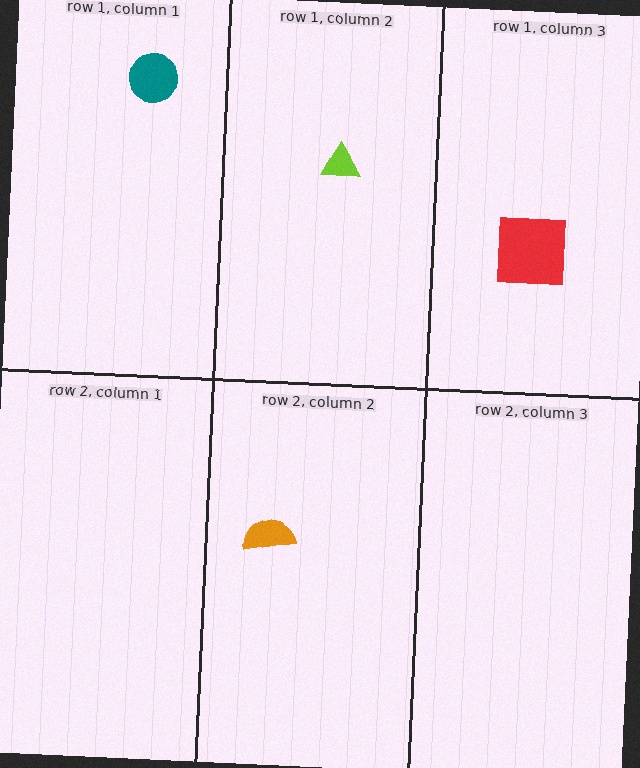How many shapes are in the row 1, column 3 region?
1.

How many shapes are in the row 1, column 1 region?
1.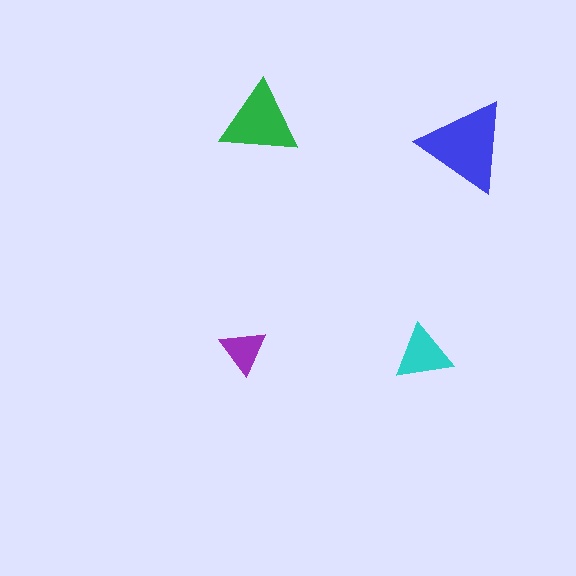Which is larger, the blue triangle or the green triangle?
The blue one.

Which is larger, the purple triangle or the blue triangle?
The blue one.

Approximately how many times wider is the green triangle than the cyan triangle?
About 1.5 times wider.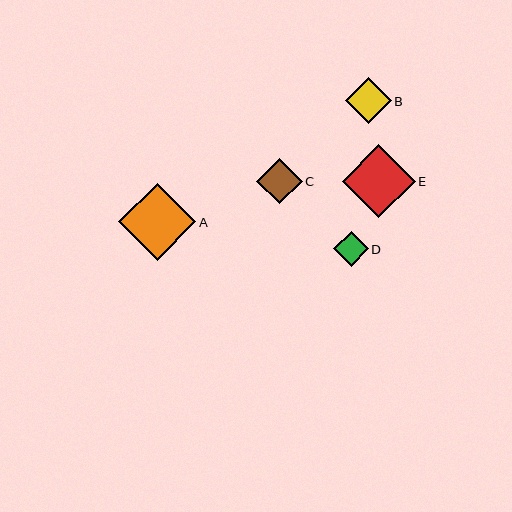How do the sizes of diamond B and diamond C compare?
Diamond B and diamond C are approximately the same size.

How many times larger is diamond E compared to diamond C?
Diamond E is approximately 1.6 times the size of diamond C.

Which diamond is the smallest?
Diamond D is the smallest with a size of approximately 35 pixels.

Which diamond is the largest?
Diamond A is the largest with a size of approximately 77 pixels.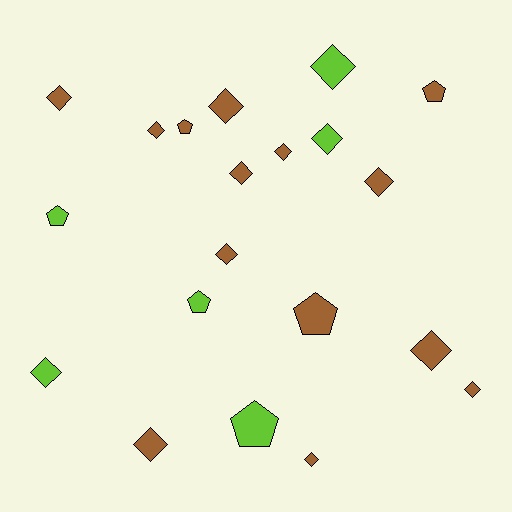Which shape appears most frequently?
Diamond, with 14 objects.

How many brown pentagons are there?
There are 3 brown pentagons.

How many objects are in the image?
There are 20 objects.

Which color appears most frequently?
Brown, with 14 objects.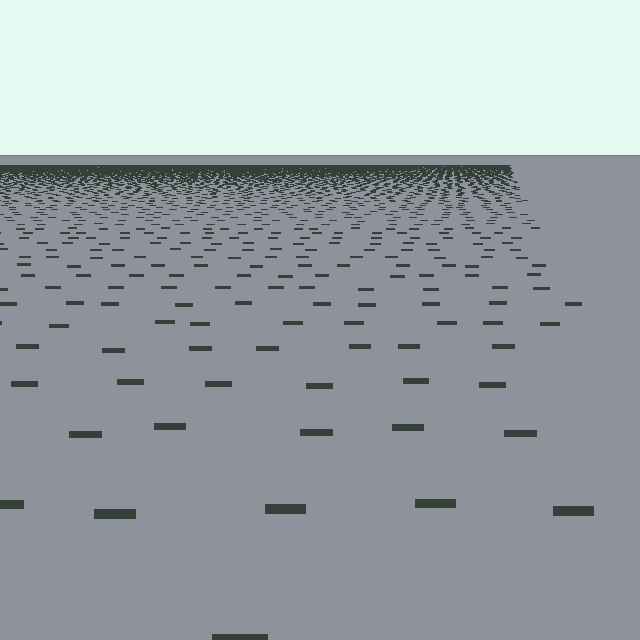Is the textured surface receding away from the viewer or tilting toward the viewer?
The surface is receding away from the viewer. Texture elements get smaller and denser toward the top.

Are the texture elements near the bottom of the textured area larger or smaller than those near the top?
Larger. Near the bottom, elements are closer to the viewer and appear at a bigger on-screen size.